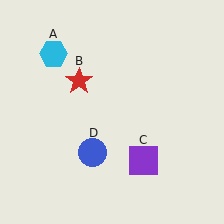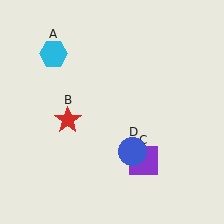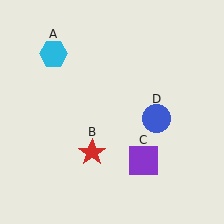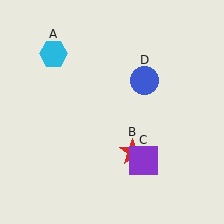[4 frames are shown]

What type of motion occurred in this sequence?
The red star (object B), blue circle (object D) rotated counterclockwise around the center of the scene.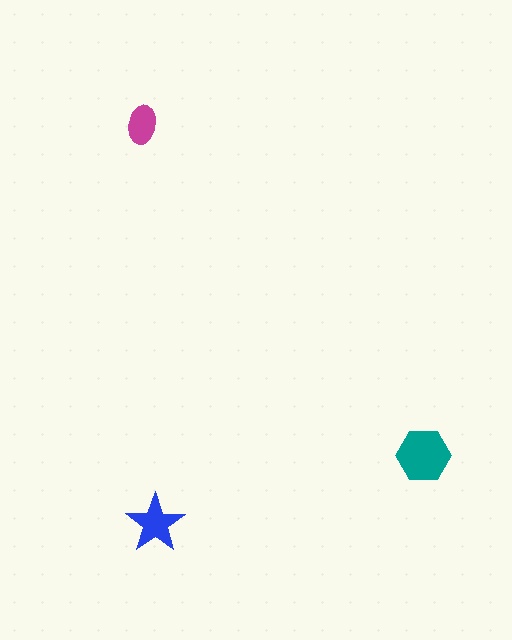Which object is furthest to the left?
The magenta ellipse is leftmost.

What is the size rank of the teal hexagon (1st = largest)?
1st.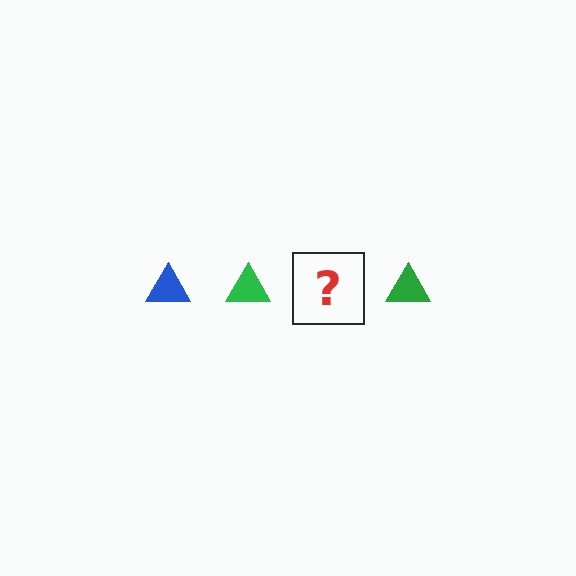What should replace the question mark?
The question mark should be replaced with a blue triangle.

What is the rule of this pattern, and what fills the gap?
The rule is that the pattern cycles through blue, green triangles. The gap should be filled with a blue triangle.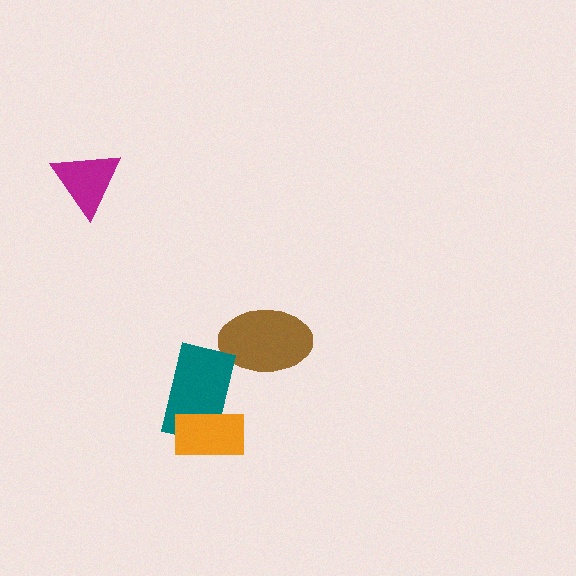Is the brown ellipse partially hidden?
No, no other shape covers it.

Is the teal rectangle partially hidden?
Yes, it is partially covered by another shape.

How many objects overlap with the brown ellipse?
0 objects overlap with the brown ellipse.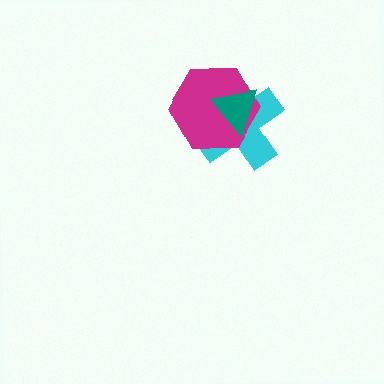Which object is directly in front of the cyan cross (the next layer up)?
The magenta hexagon is directly in front of the cyan cross.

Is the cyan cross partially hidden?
Yes, it is partially covered by another shape.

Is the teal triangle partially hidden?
No, no other shape covers it.